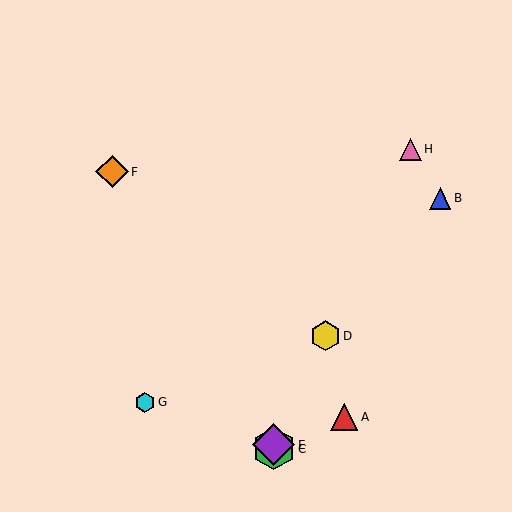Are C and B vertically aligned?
No, C is at x≈274 and B is at x≈440.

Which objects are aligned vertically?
Objects C, E are aligned vertically.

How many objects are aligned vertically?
2 objects (C, E) are aligned vertically.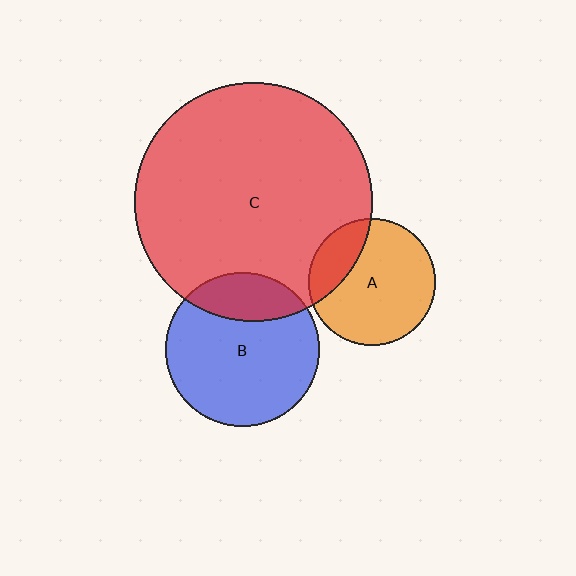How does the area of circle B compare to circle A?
Approximately 1.5 times.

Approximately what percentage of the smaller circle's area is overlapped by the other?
Approximately 20%.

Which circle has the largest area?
Circle C (red).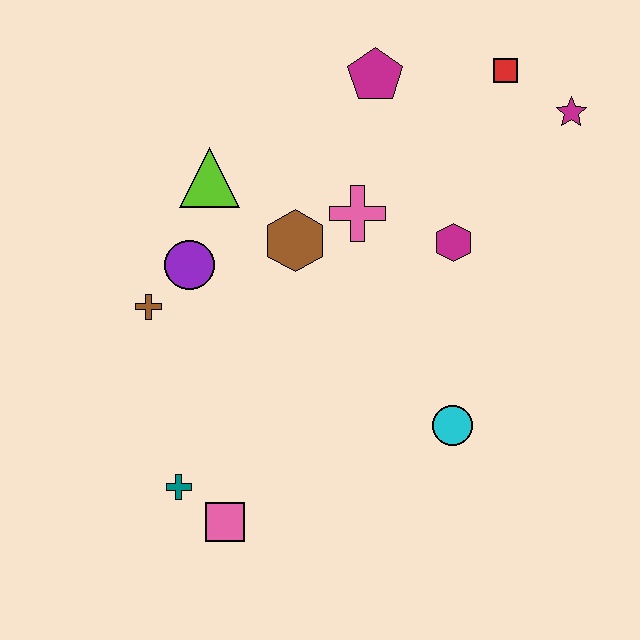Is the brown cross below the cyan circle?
No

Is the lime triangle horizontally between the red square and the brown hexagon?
No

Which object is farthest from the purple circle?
The magenta star is farthest from the purple circle.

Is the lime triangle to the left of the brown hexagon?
Yes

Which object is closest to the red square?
The magenta star is closest to the red square.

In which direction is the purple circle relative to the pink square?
The purple circle is above the pink square.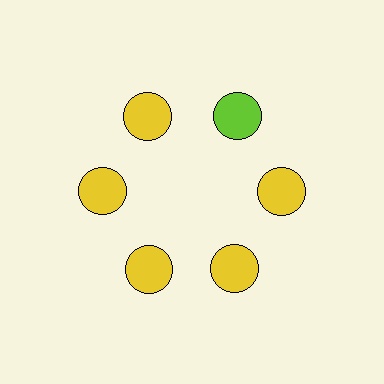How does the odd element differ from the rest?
It has a different color: lime instead of yellow.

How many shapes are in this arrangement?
There are 6 shapes arranged in a ring pattern.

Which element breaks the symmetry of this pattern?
The lime circle at roughly the 1 o'clock position breaks the symmetry. All other shapes are yellow circles.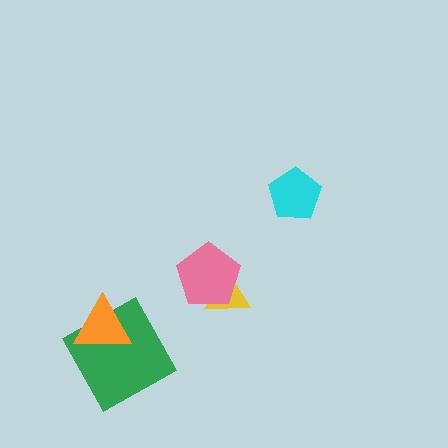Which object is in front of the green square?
The orange triangle is in front of the green square.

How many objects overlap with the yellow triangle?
1 object overlaps with the yellow triangle.